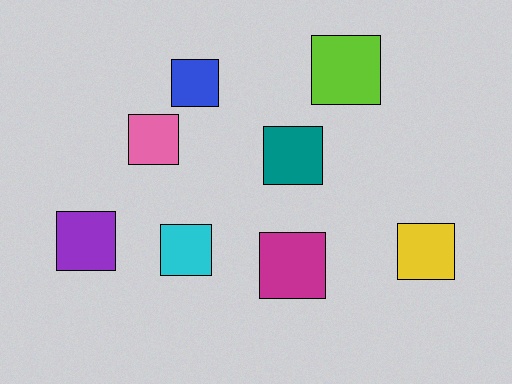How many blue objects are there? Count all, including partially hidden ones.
There is 1 blue object.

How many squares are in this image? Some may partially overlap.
There are 8 squares.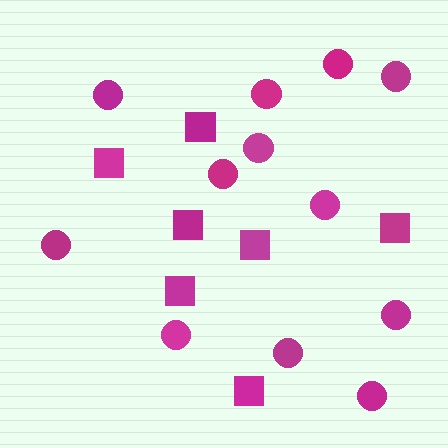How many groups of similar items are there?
There are 2 groups: one group of circles (12) and one group of squares (7).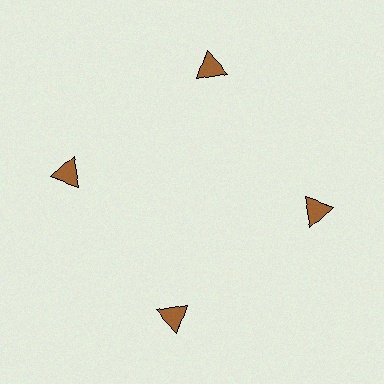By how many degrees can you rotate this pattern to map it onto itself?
The pattern maps onto itself every 90 degrees of rotation.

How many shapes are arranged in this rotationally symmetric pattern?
There are 4 shapes, arranged in 4 groups of 1.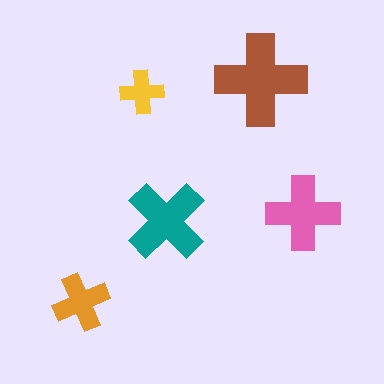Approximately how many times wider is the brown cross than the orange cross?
About 1.5 times wider.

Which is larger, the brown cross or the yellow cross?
The brown one.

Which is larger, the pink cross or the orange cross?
The pink one.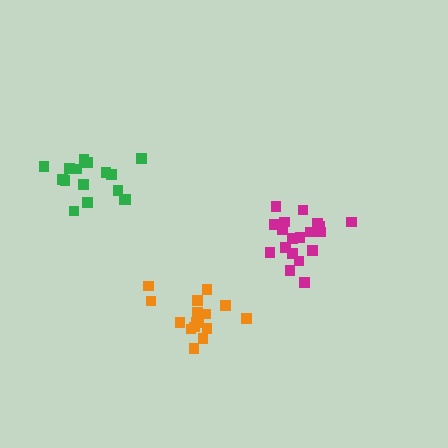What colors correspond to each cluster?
The clusters are colored: magenta, orange, green.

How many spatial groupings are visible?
There are 3 spatial groupings.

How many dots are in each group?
Group 1: 19 dots, Group 2: 17 dots, Group 3: 16 dots (52 total).